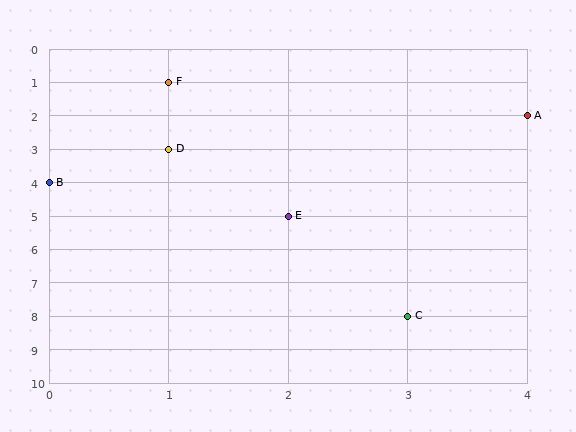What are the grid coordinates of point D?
Point D is at grid coordinates (1, 3).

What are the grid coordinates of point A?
Point A is at grid coordinates (4, 2).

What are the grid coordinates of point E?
Point E is at grid coordinates (2, 5).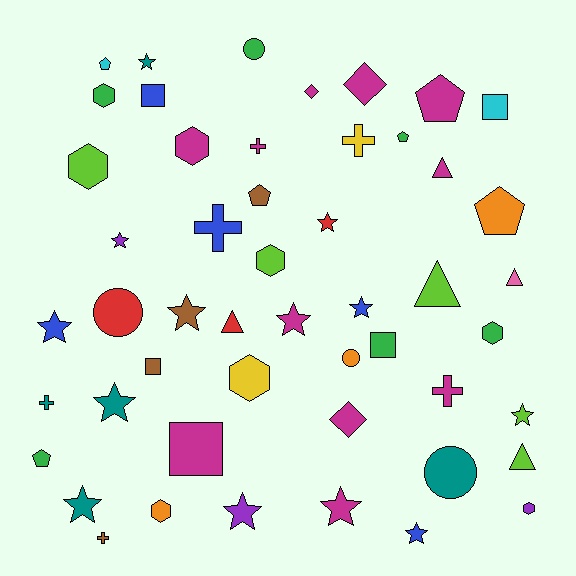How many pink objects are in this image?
There is 1 pink object.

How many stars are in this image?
There are 13 stars.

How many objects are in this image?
There are 50 objects.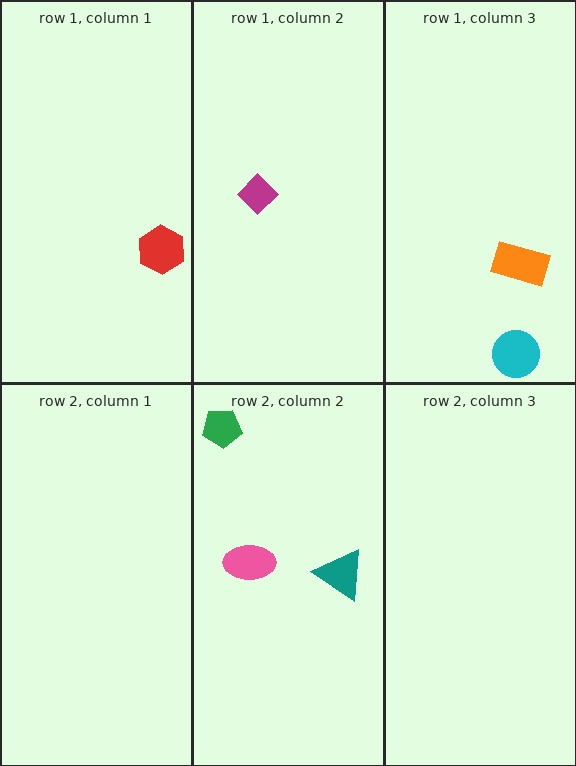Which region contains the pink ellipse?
The row 2, column 2 region.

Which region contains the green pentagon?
The row 2, column 2 region.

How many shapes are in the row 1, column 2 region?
1.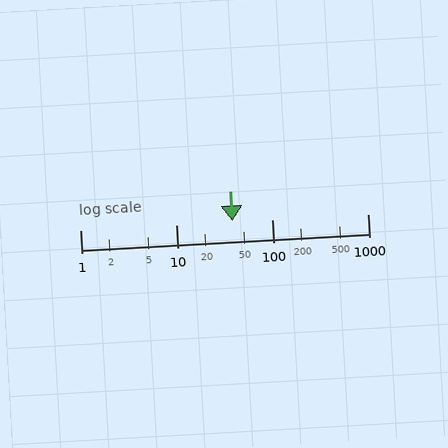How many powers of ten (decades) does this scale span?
The scale spans 3 decades, from 1 to 1000.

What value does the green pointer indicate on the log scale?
The pointer indicates approximately 39.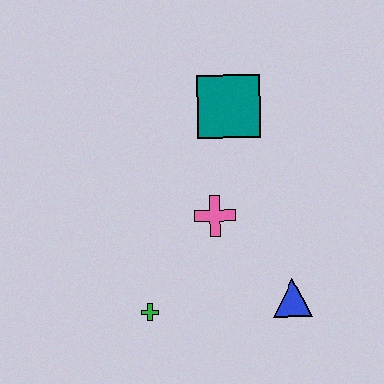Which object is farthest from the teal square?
The green cross is farthest from the teal square.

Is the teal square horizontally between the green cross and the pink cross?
No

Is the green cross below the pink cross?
Yes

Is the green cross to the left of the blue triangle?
Yes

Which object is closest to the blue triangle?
The pink cross is closest to the blue triangle.